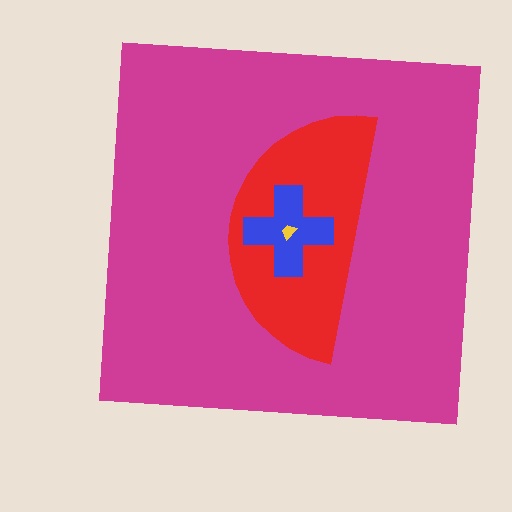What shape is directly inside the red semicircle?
The blue cross.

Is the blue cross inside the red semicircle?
Yes.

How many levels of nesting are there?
4.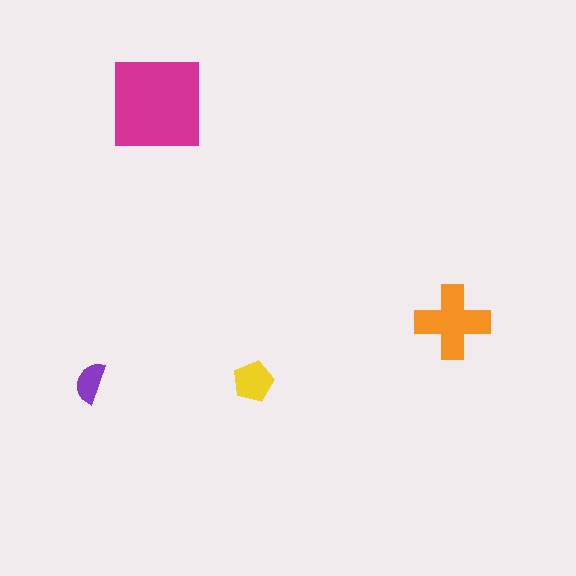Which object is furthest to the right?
The orange cross is rightmost.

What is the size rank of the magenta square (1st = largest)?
1st.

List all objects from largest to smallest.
The magenta square, the orange cross, the yellow pentagon, the purple semicircle.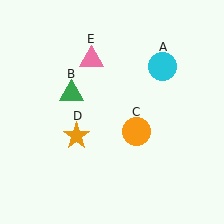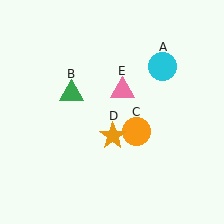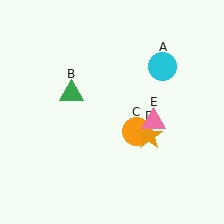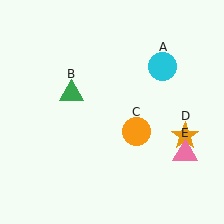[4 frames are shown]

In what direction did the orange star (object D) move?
The orange star (object D) moved right.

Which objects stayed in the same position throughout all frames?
Cyan circle (object A) and green triangle (object B) and orange circle (object C) remained stationary.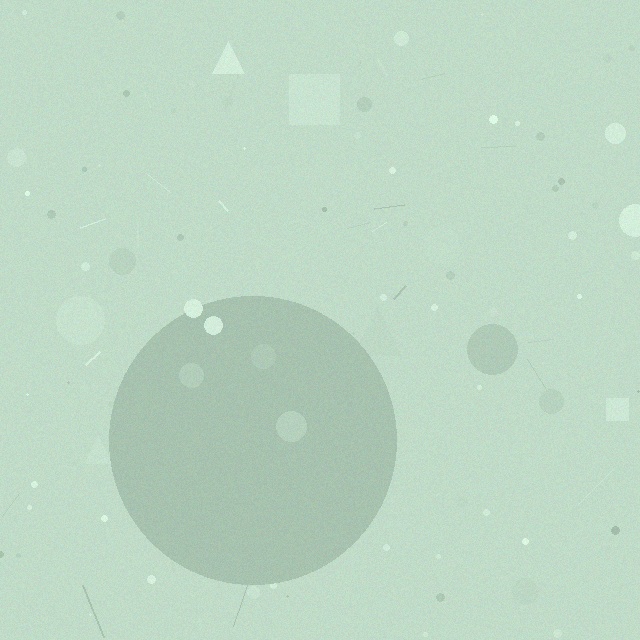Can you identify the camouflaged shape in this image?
The camouflaged shape is a circle.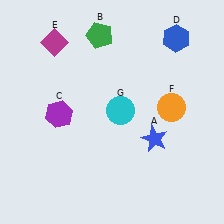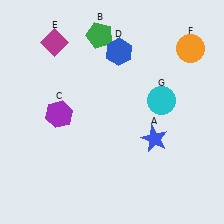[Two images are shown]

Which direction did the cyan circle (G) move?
The cyan circle (G) moved right.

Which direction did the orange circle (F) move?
The orange circle (F) moved up.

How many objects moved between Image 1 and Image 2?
3 objects moved between the two images.